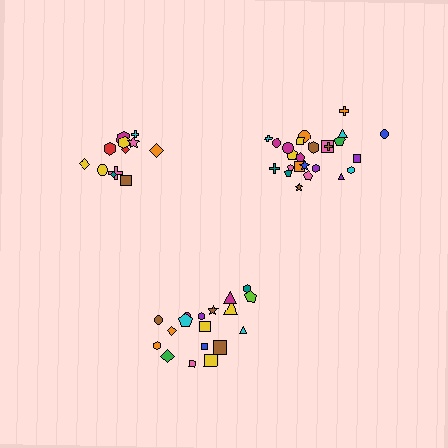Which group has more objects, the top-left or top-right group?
The top-right group.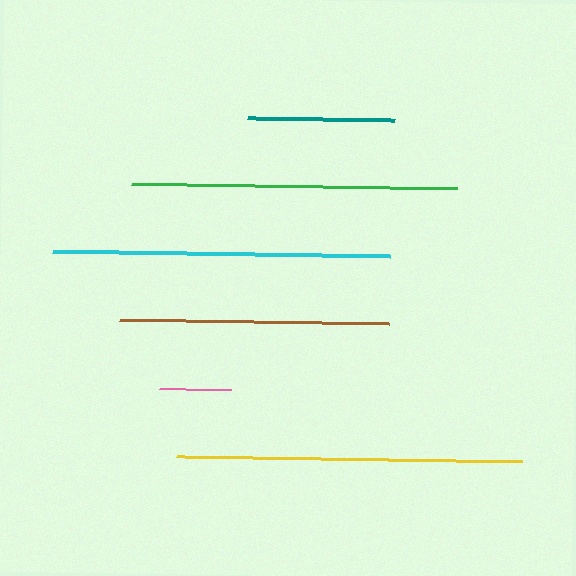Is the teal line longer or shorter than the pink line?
The teal line is longer than the pink line.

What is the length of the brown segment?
The brown segment is approximately 270 pixels long.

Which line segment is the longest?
The yellow line is the longest at approximately 346 pixels.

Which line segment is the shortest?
The pink line is the shortest at approximately 72 pixels.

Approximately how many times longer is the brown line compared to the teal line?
The brown line is approximately 1.8 times the length of the teal line.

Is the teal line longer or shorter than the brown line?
The brown line is longer than the teal line.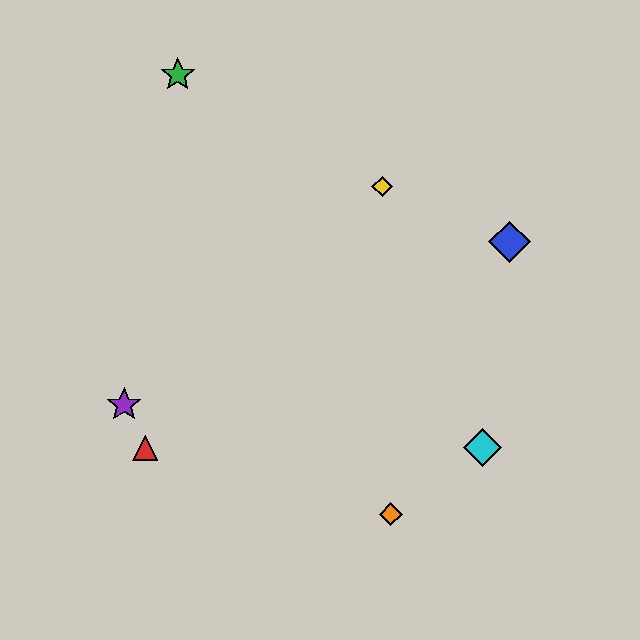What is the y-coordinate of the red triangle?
The red triangle is at y≈448.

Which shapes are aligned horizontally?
The red triangle, the cyan diamond are aligned horizontally.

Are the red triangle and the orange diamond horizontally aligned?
No, the red triangle is at y≈448 and the orange diamond is at y≈514.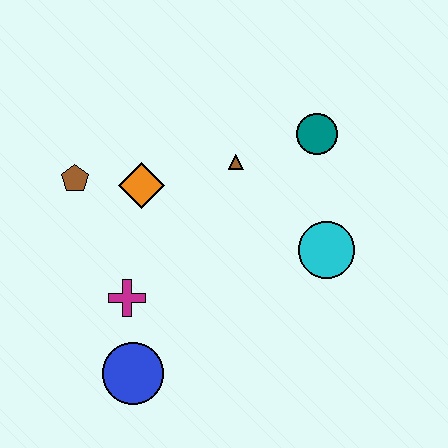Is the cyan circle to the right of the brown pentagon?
Yes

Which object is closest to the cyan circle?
The teal circle is closest to the cyan circle.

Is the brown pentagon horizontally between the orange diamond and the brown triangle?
No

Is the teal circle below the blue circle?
No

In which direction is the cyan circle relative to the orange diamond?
The cyan circle is to the right of the orange diamond.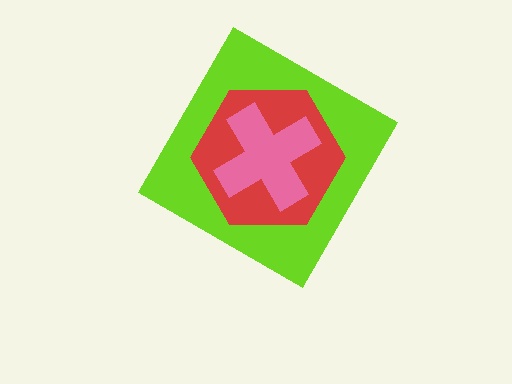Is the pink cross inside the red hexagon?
Yes.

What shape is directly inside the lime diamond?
The red hexagon.